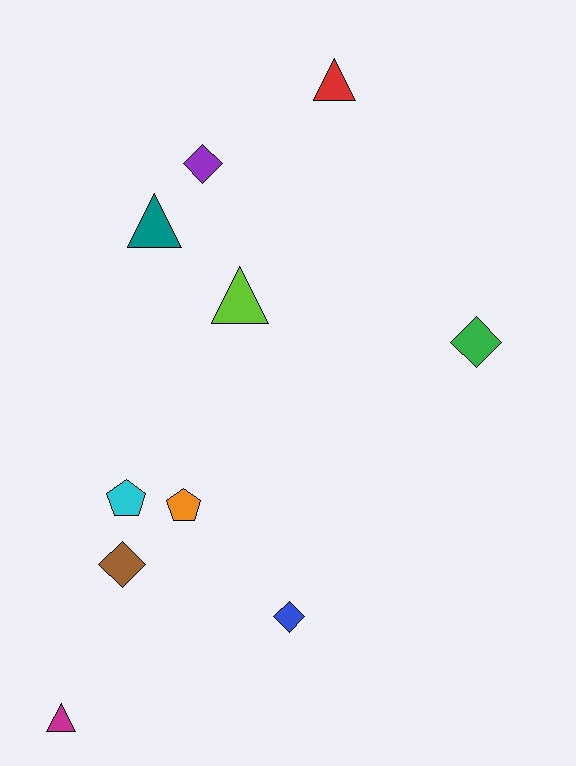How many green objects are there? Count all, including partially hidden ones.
There is 1 green object.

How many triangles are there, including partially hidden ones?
There are 4 triangles.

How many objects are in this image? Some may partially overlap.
There are 10 objects.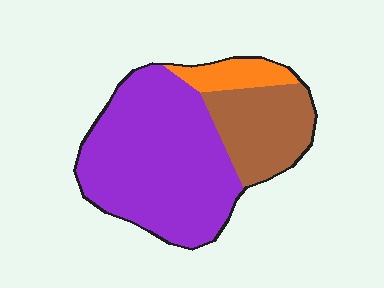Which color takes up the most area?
Purple, at roughly 65%.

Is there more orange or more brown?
Brown.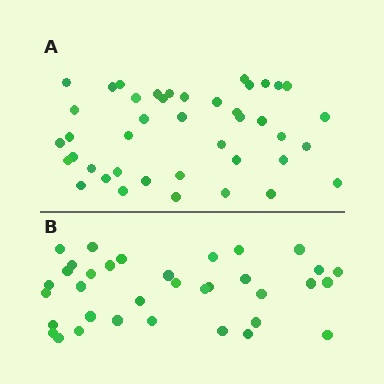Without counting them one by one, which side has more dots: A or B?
Region A (the top region) has more dots.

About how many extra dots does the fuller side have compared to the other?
Region A has roughly 8 or so more dots than region B.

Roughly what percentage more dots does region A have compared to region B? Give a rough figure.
About 20% more.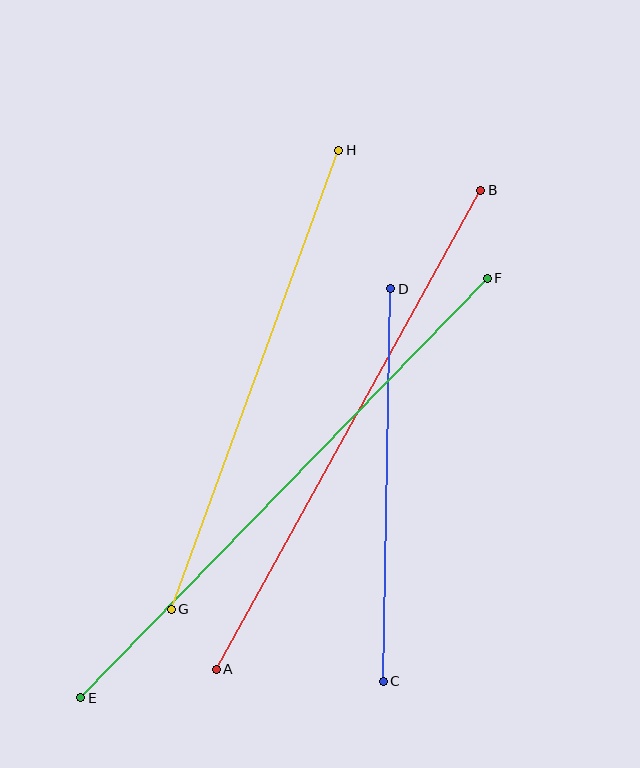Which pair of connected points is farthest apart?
Points E and F are farthest apart.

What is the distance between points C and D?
The distance is approximately 393 pixels.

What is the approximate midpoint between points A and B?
The midpoint is at approximately (348, 430) pixels.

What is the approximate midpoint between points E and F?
The midpoint is at approximately (284, 488) pixels.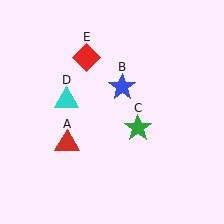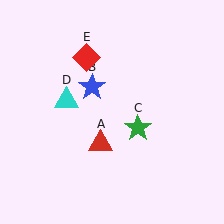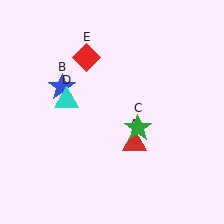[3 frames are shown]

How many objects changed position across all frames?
2 objects changed position: red triangle (object A), blue star (object B).